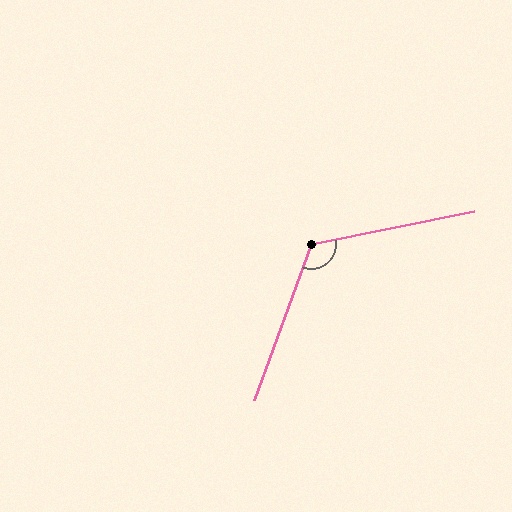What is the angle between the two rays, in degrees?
Approximately 122 degrees.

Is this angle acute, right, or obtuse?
It is obtuse.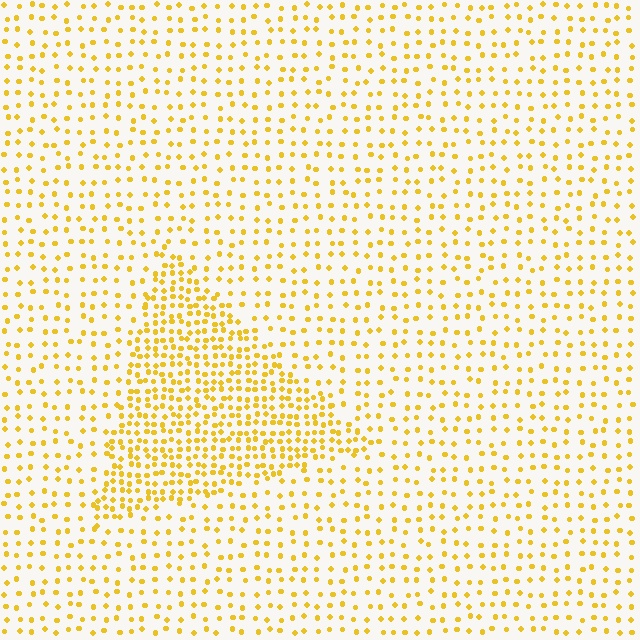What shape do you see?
I see a triangle.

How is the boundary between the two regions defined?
The boundary is defined by a change in element density (approximately 2.2x ratio). All elements are the same color, size, and shape.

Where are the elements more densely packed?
The elements are more densely packed inside the triangle boundary.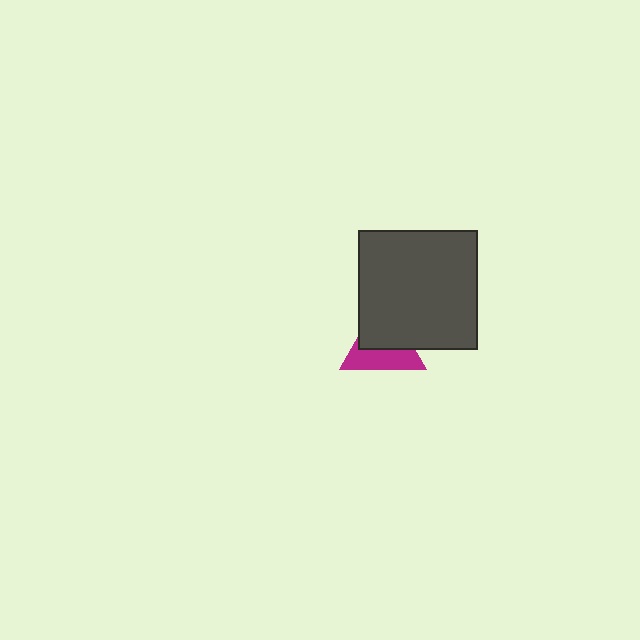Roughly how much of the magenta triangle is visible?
About half of it is visible (roughly 47%).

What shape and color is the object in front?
The object in front is a dark gray square.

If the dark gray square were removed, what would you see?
You would see the complete magenta triangle.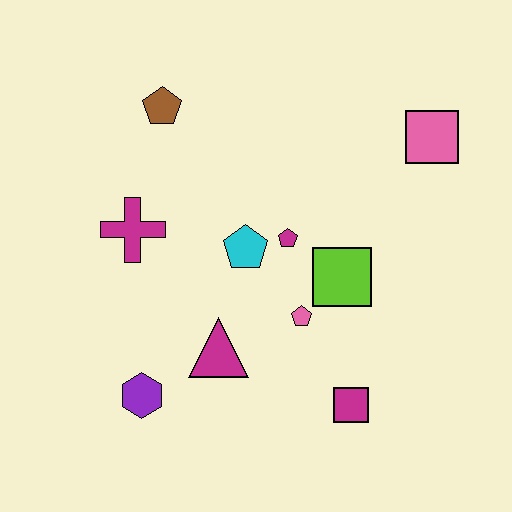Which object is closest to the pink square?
The lime square is closest to the pink square.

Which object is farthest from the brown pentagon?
The magenta square is farthest from the brown pentagon.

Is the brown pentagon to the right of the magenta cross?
Yes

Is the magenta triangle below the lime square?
Yes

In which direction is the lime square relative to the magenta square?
The lime square is above the magenta square.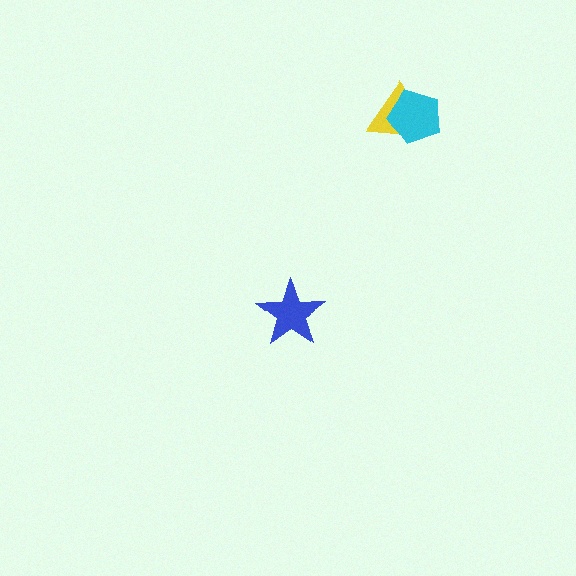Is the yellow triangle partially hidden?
Yes, it is partially covered by another shape.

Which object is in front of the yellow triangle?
The cyan pentagon is in front of the yellow triangle.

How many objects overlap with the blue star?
0 objects overlap with the blue star.